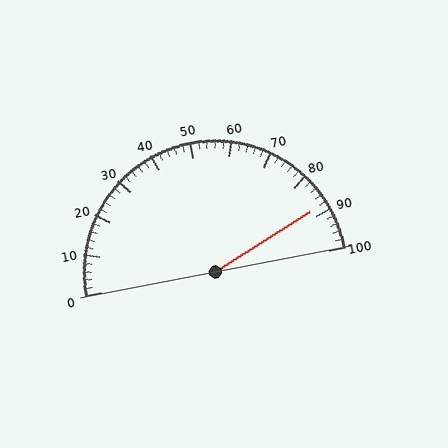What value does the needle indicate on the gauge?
The needle indicates approximately 88.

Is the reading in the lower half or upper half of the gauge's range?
The reading is in the upper half of the range (0 to 100).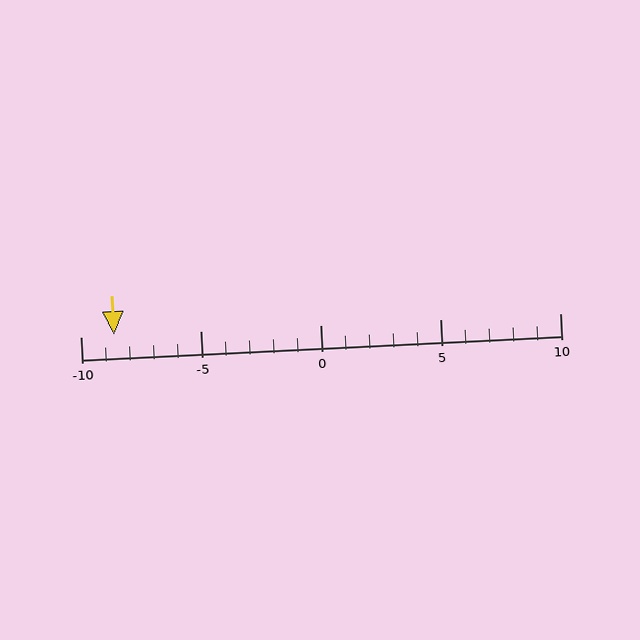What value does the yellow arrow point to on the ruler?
The yellow arrow points to approximately -9.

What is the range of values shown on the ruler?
The ruler shows values from -10 to 10.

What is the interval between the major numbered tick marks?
The major tick marks are spaced 5 units apart.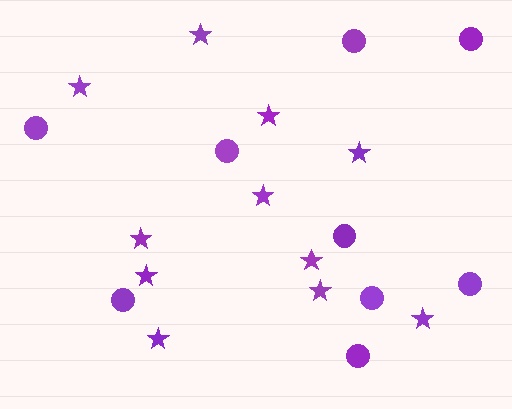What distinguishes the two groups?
There are 2 groups: one group of stars (11) and one group of circles (9).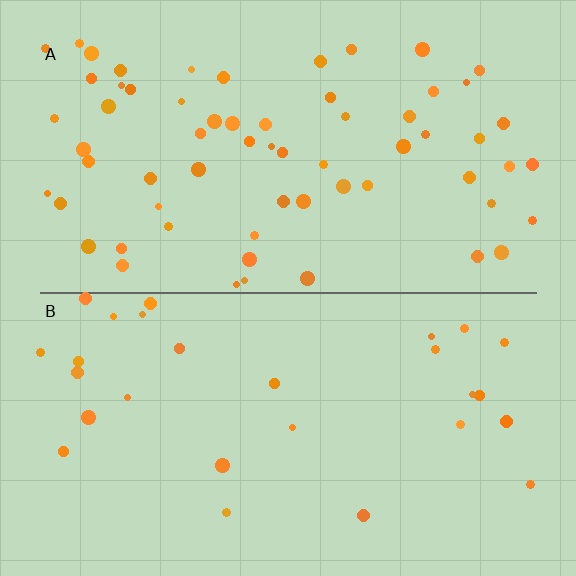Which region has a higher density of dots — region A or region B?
A (the top).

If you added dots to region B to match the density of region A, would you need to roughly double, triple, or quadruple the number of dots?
Approximately double.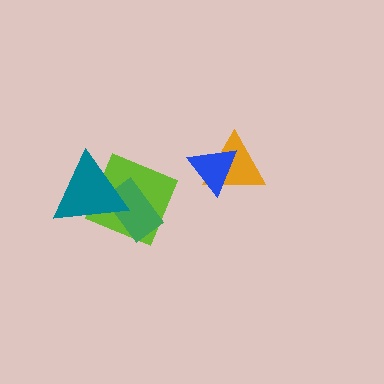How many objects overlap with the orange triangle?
1 object overlaps with the orange triangle.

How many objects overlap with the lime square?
2 objects overlap with the lime square.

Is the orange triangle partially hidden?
Yes, it is partially covered by another shape.